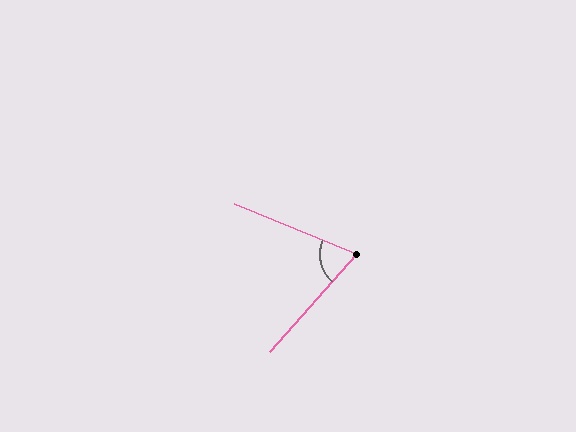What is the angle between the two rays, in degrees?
Approximately 71 degrees.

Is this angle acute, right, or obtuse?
It is acute.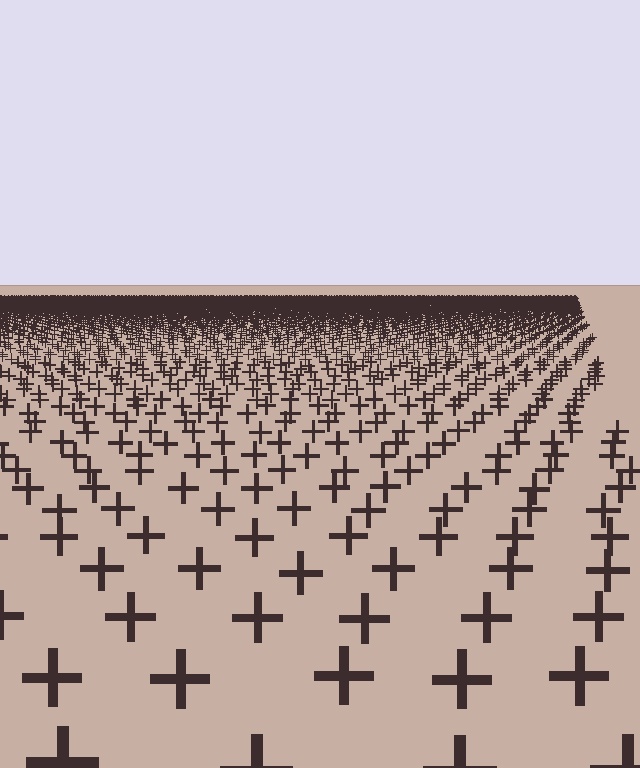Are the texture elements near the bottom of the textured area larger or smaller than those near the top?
Larger. Near the bottom, elements are closer to the viewer and appear at a bigger on-screen size.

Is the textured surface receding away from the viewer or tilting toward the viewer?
The surface is receding away from the viewer. Texture elements get smaller and denser toward the top.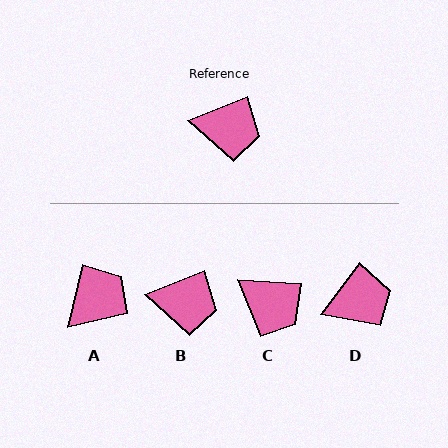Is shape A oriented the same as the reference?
No, it is off by about 55 degrees.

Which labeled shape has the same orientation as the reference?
B.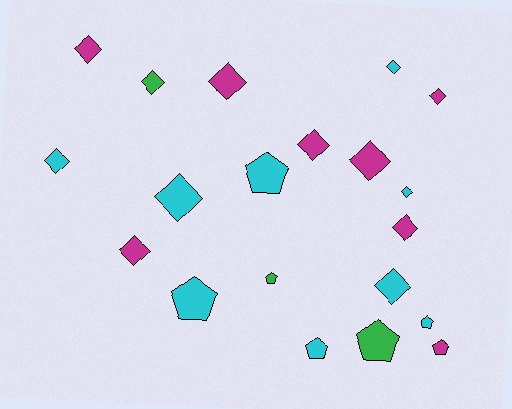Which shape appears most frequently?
Diamond, with 13 objects.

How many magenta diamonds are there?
There are 7 magenta diamonds.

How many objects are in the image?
There are 20 objects.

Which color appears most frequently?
Cyan, with 9 objects.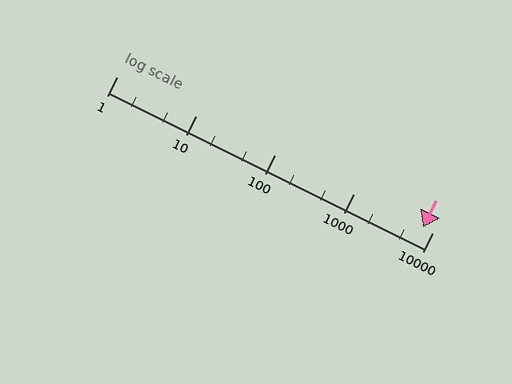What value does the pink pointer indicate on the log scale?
The pointer indicates approximately 7600.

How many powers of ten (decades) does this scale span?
The scale spans 4 decades, from 1 to 10000.